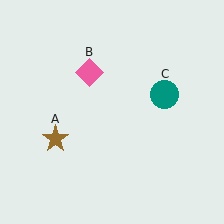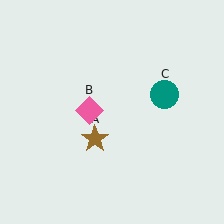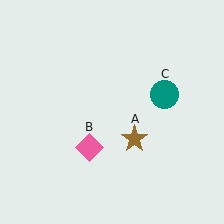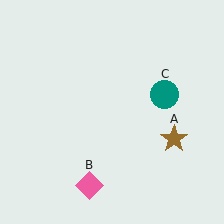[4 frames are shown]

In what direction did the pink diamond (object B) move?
The pink diamond (object B) moved down.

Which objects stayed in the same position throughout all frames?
Teal circle (object C) remained stationary.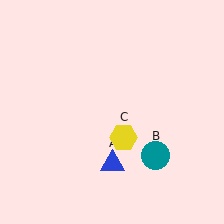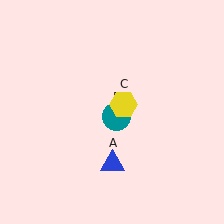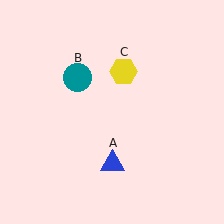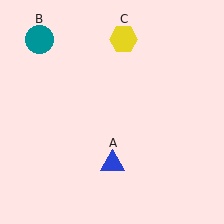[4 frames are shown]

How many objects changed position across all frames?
2 objects changed position: teal circle (object B), yellow hexagon (object C).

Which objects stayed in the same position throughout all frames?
Blue triangle (object A) remained stationary.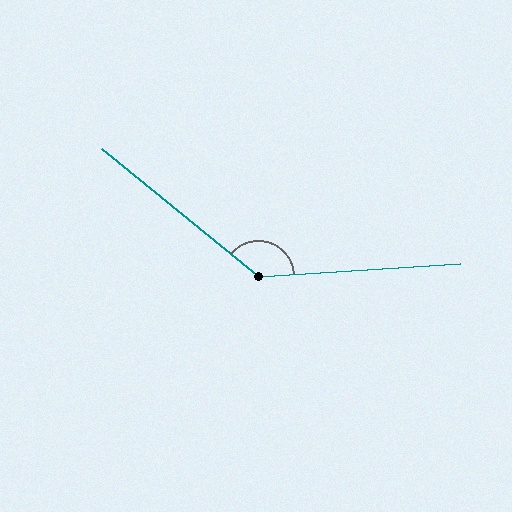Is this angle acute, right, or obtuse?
It is obtuse.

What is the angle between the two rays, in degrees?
Approximately 137 degrees.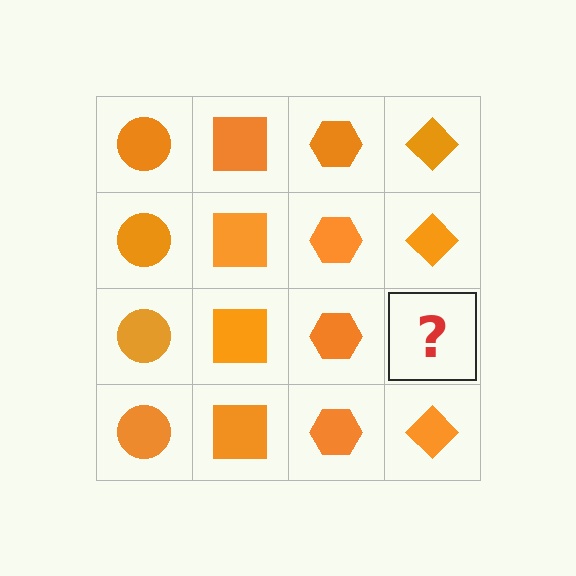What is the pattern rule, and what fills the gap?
The rule is that each column has a consistent shape. The gap should be filled with an orange diamond.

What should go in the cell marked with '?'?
The missing cell should contain an orange diamond.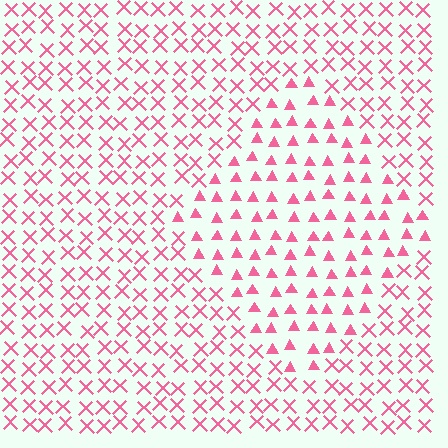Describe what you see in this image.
The image is filled with small pink elements arranged in a uniform grid. A diamond-shaped region contains triangles, while the surrounding area contains X marks. The boundary is defined purely by the change in element shape.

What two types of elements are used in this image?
The image uses triangles inside the diamond region and X marks outside it.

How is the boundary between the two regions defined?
The boundary is defined by a change in element shape: triangles inside vs. X marks outside. All elements share the same color and spacing.